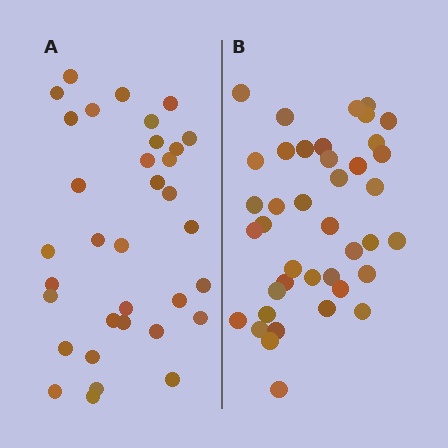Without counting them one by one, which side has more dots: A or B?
Region B (the right region) has more dots.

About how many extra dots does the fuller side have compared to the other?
Region B has about 6 more dots than region A.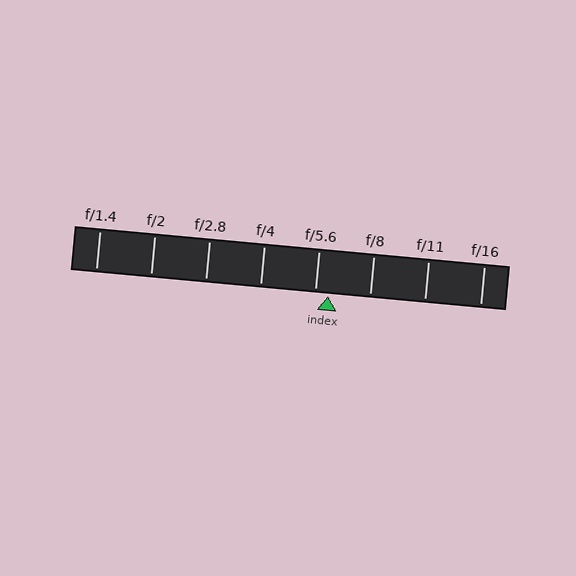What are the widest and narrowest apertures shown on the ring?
The widest aperture shown is f/1.4 and the narrowest is f/16.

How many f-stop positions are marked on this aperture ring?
There are 8 f-stop positions marked.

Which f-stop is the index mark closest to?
The index mark is closest to f/5.6.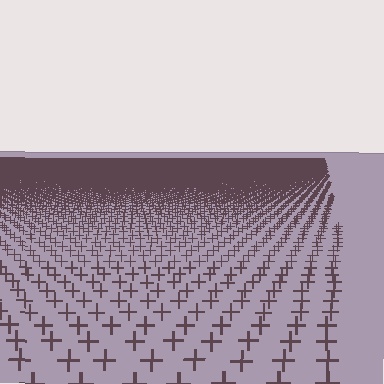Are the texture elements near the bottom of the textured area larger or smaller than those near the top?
Larger. Near the bottom, elements are closer to the viewer and appear at a bigger on-screen size.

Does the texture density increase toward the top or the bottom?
Density increases toward the top.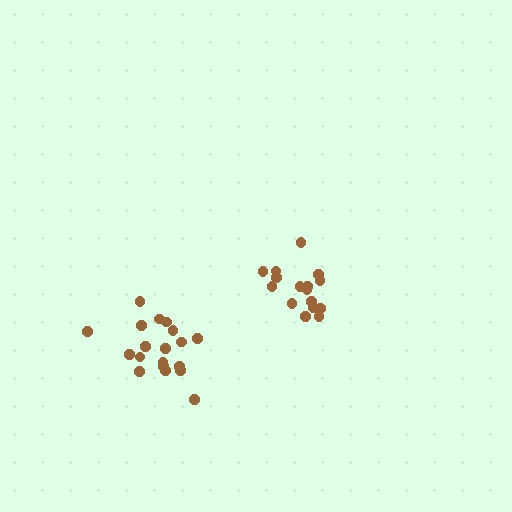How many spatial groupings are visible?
There are 2 spatial groupings.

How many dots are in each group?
Group 1: 16 dots, Group 2: 19 dots (35 total).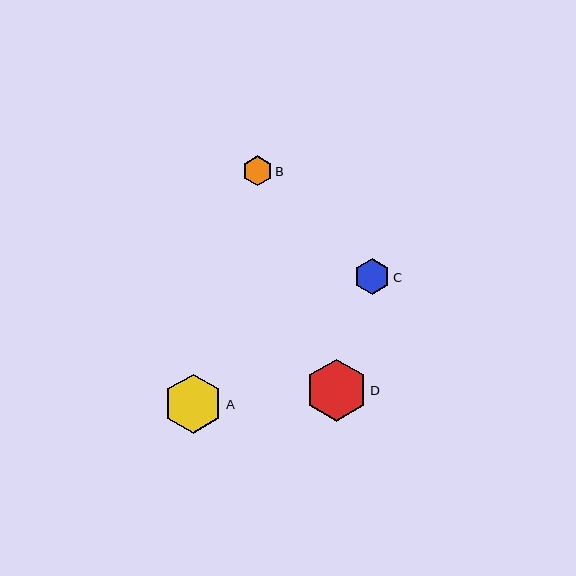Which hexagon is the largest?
Hexagon D is the largest with a size of approximately 62 pixels.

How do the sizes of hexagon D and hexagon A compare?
Hexagon D and hexagon A are approximately the same size.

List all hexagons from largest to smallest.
From largest to smallest: D, A, C, B.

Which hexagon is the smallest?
Hexagon B is the smallest with a size of approximately 29 pixels.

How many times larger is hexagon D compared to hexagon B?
Hexagon D is approximately 2.1 times the size of hexagon B.